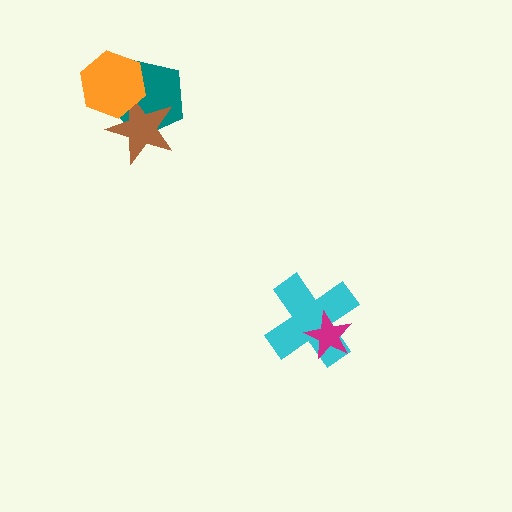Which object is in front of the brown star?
The orange hexagon is in front of the brown star.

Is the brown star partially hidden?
Yes, it is partially covered by another shape.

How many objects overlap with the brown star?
2 objects overlap with the brown star.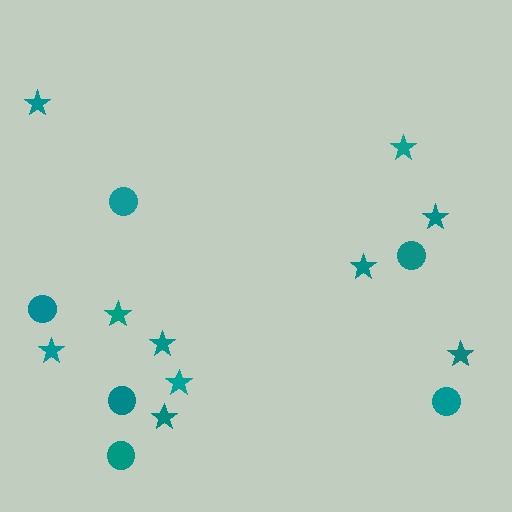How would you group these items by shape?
There are 2 groups: one group of stars (10) and one group of circles (6).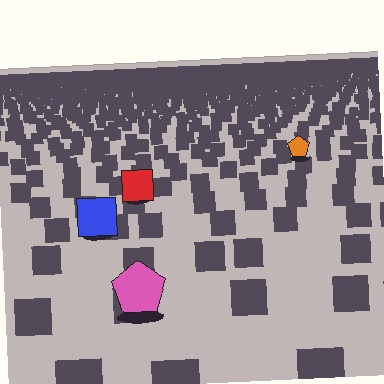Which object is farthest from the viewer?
The orange pentagon is farthest from the viewer. It appears smaller and the ground texture around it is denser.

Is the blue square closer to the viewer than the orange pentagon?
Yes. The blue square is closer — you can tell from the texture gradient: the ground texture is coarser near it.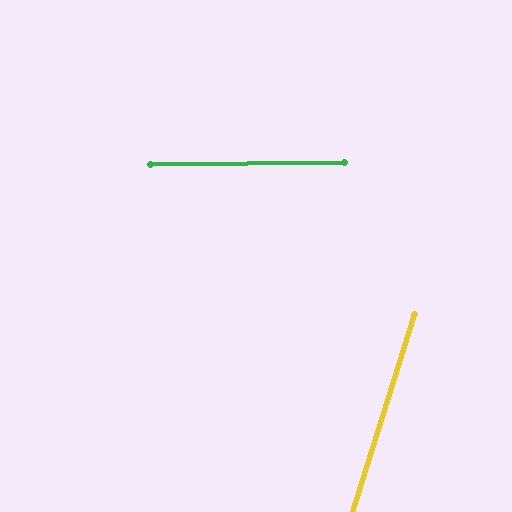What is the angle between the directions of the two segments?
Approximately 72 degrees.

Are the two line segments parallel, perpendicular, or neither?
Neither parallel nor perpendicular — they differ by about 72°.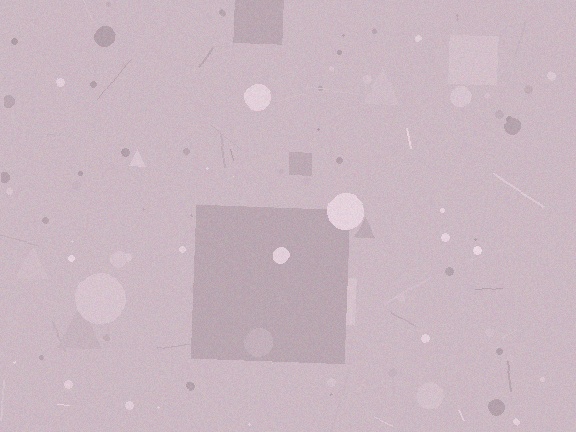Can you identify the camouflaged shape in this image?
The camouflaged shape is a square.